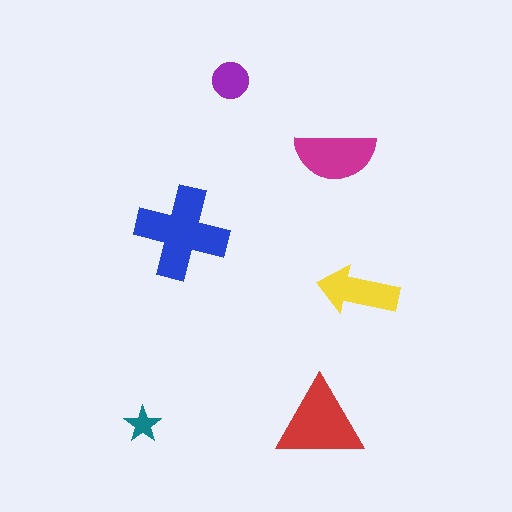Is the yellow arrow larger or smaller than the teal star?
Larger.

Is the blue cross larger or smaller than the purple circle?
Larger.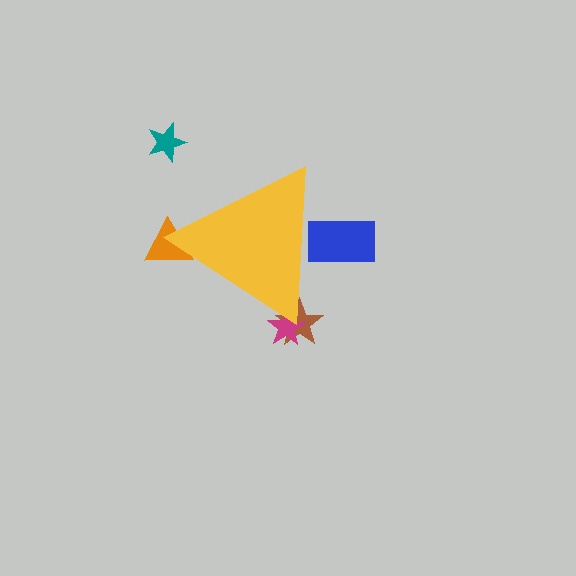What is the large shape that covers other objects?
A yellow triangle.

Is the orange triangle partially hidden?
Yes, the orange triangle is partially hidden behind the yellow triangle.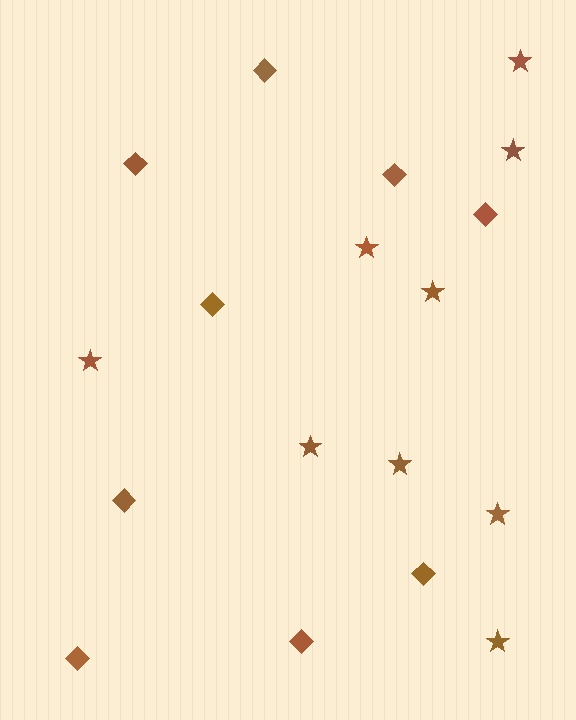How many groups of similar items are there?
There are 2 groups: one group of diamonds (9) and one group of stars (9).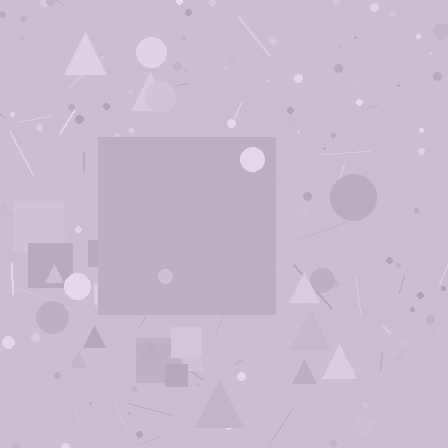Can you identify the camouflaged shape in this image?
The camouflaged shape is a square.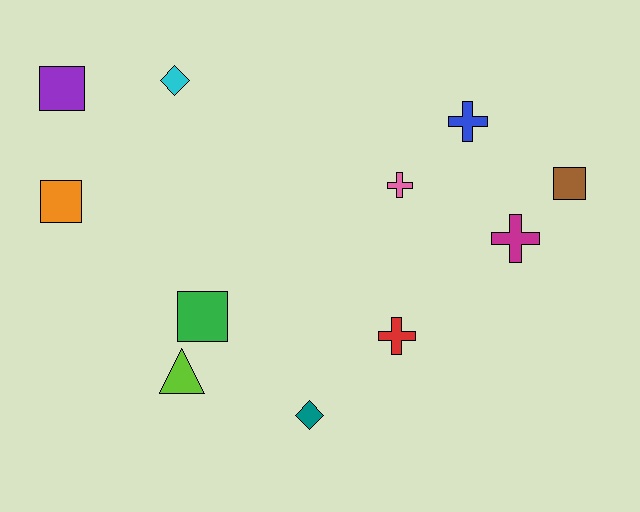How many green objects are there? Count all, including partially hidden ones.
There is 1 green object.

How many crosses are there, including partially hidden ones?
There are 4 crosses.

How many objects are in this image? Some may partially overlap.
There are 11 objects.